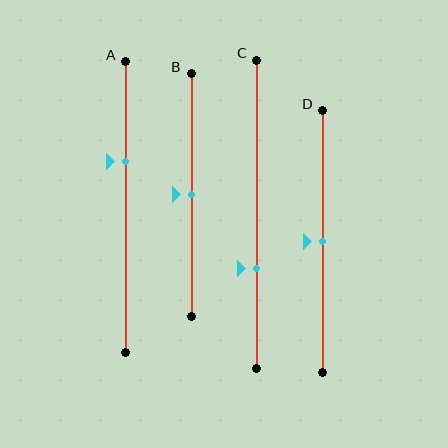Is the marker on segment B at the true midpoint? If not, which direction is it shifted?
Yes, the marker on segment B is at the true midpoint.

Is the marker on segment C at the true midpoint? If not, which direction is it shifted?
No, the marker on segment C is shifted downward by about 18% of the segment length.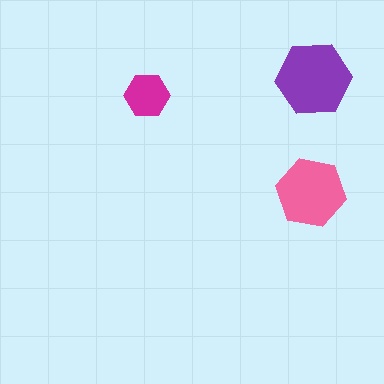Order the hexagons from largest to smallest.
the purple one, the pink one, the magenta one.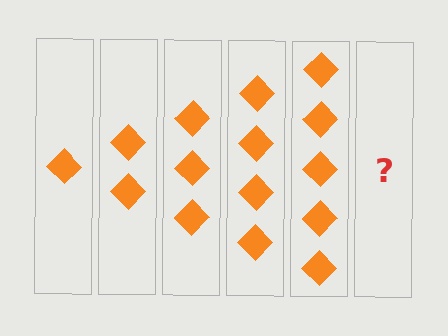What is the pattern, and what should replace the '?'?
The pattern is that each step adds one more diamond. The '?' should be 6 diamonds.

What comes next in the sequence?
The next element should be 6 diamonds.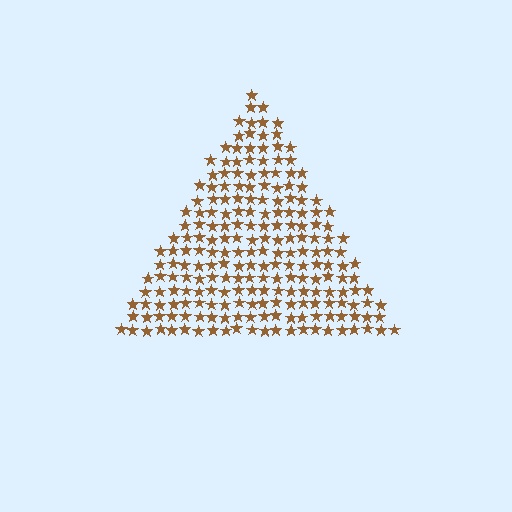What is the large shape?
The large shape is a triangle.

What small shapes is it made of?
It is made of small stars.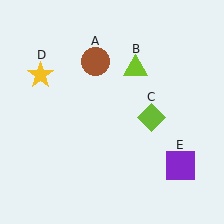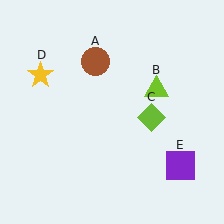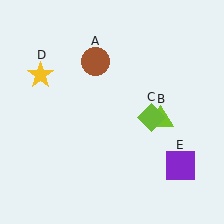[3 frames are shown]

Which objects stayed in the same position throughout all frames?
Brown circle (object A) and lime diamond (object C) and yellow star (object D) and purple square (object E) remained stationary.